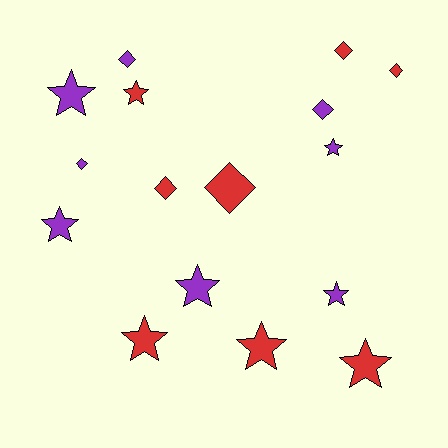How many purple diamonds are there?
There are 3 purple diamonds.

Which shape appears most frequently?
Star, with 9 objects.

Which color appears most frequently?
Red, with 8 objects.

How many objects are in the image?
There are 16 objects.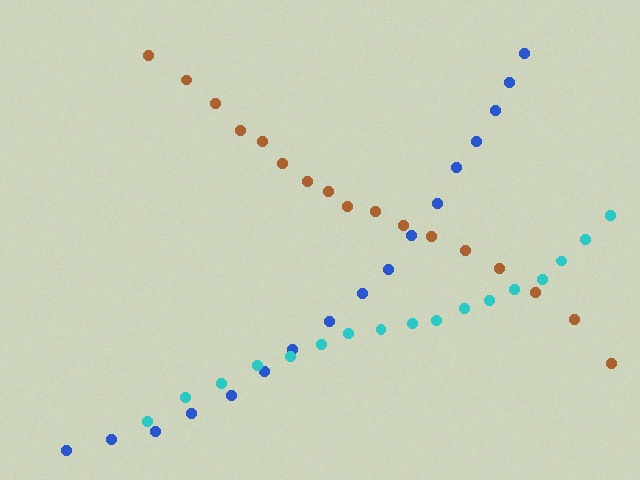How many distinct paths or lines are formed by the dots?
There are 3 distinct paths.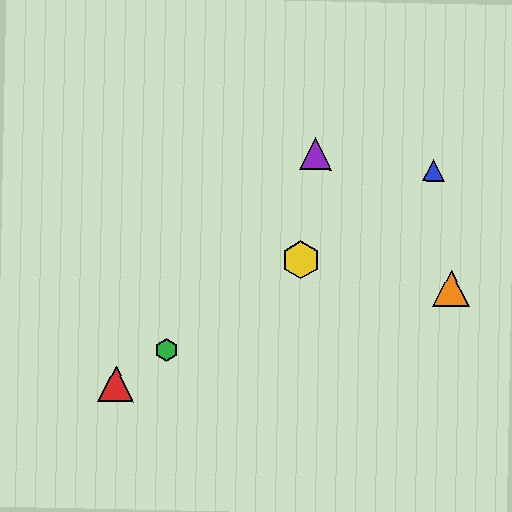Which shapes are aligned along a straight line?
The red triangle, the blue triangle, the green hexagon, the yellow hexagon are aligned along a straight line.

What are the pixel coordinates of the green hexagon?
The green hexagon is at (167, 350).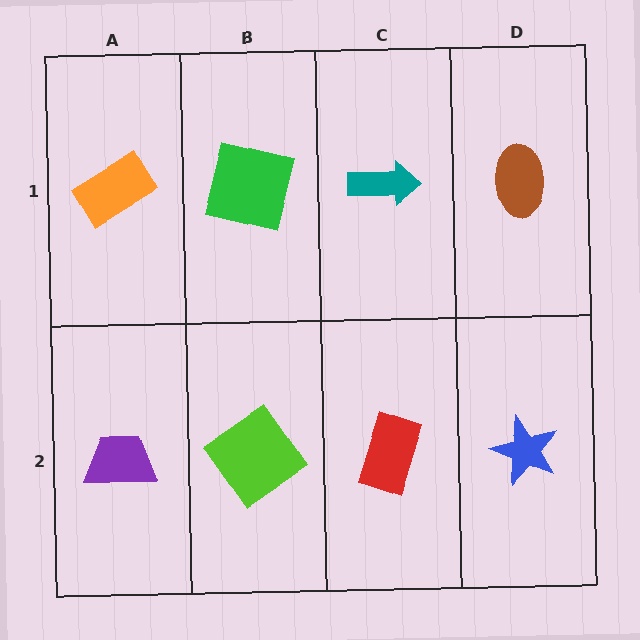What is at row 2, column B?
A lime diamond.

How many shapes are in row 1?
4 shapes.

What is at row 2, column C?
A red rectangle.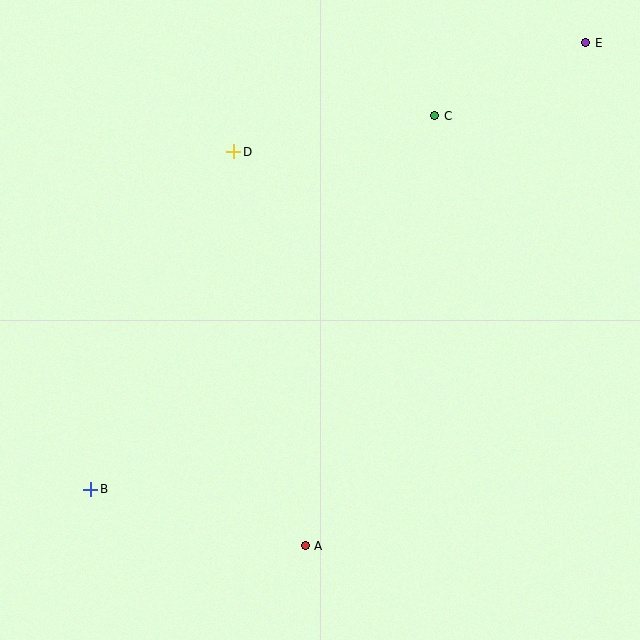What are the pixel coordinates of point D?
Point D is at (234, 152).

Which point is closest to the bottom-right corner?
Point A is closest to the bottom-right corner.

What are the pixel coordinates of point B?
Point B is at (91, 489).